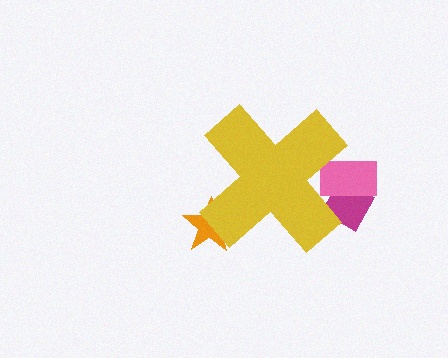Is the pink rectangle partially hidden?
Yes, the pink rectangle is partially hidden behind the yellow cross.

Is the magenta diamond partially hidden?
Yes, the magenta diamond is partially hidden behind the yellow cross.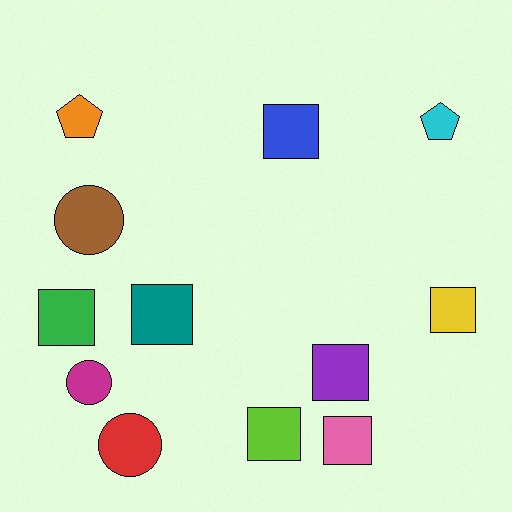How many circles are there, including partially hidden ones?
There are 3 circles.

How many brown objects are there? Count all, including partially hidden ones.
There is 1 brown object.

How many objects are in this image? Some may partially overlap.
There are 12 objects.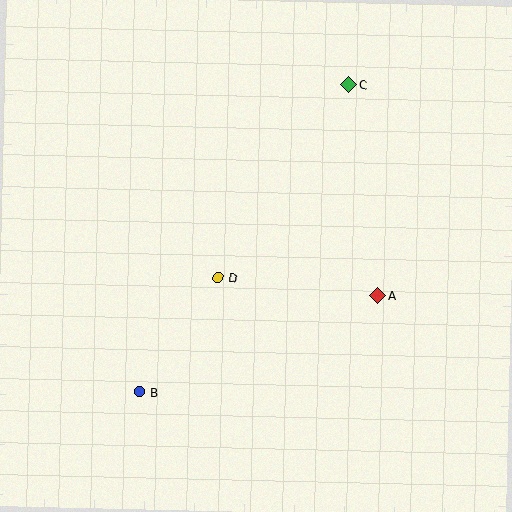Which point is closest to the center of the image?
Point D at (218, 278) is closest to the center.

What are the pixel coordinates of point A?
Point A is at (378, 296).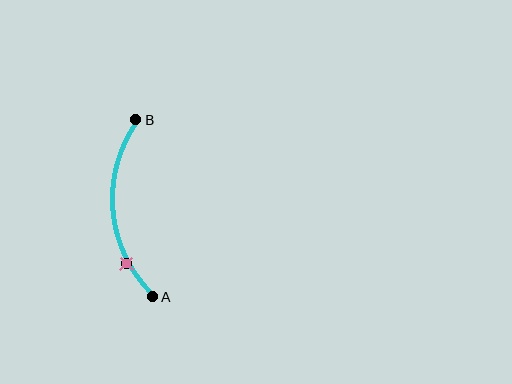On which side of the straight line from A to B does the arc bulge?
The arc bulges to the left of the straight line connecting A and B.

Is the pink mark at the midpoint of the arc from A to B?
No. The pink mark lies on the arc but is closer to endpoint A. The arc midpoint would be at the point on the curve equidistant along the arc from both A and B.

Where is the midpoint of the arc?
The arc midpoint is the point on the curve farthest from the straight line joining A and B. It sits to the left of that line.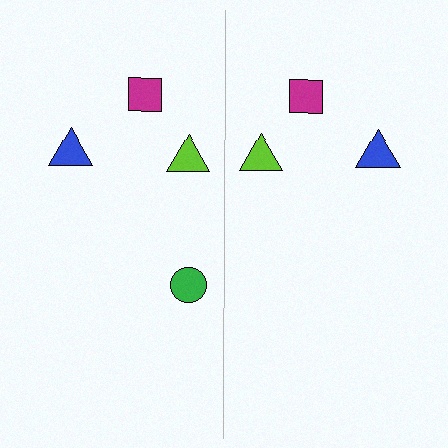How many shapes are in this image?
There are 7 shapes in this image.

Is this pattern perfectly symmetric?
No, the pattern is not perfectly symmetric. A green circle is missing from the right side.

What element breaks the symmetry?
A green circle is missing from the right side.